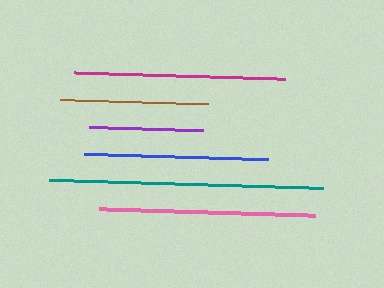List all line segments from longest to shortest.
From longest to shortest: teal, pink, magenta, blue, brown, purple.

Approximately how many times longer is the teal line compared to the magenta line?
The teal line is approximately 1.3 times the length of the magenta line.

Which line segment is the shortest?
The purple line is the shortest at approximately 114 pixels.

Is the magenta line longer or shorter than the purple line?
The magenta line is longer than the purple line.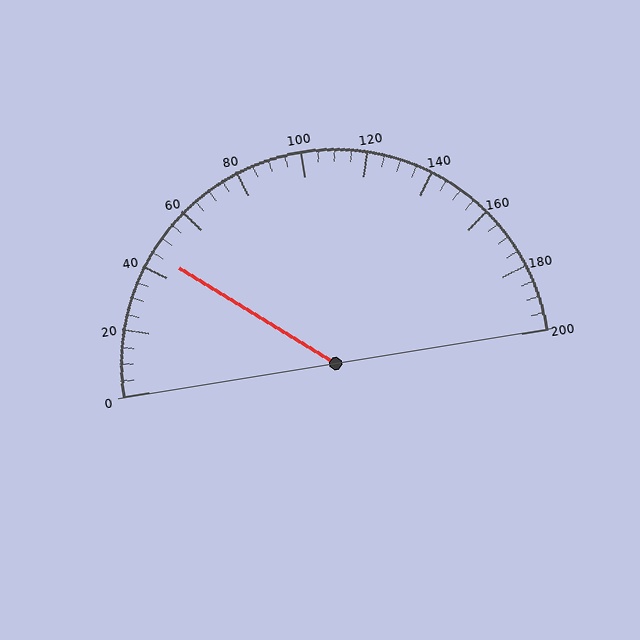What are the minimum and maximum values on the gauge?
The gauge ranges from 0 to 200.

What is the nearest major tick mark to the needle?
The nearest major tick mark is 40.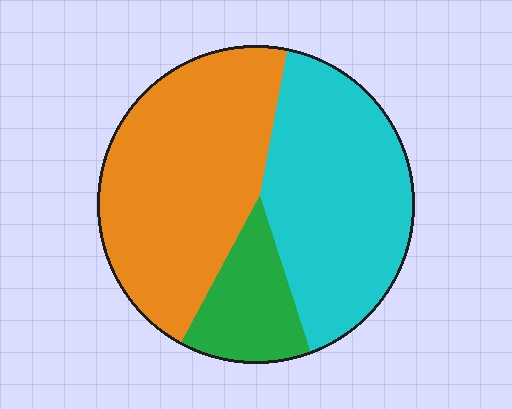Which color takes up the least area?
Green, at roughly 15%.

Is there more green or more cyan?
Cyan.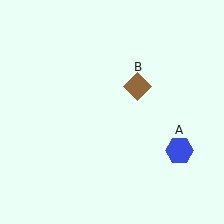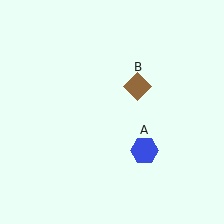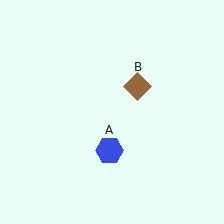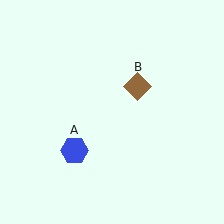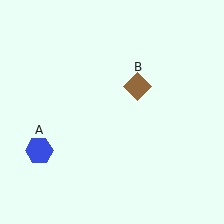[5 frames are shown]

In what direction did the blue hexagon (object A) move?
The blue hexagon (object A) moved left.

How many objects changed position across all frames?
1 object changed position: blue hexagon (object A).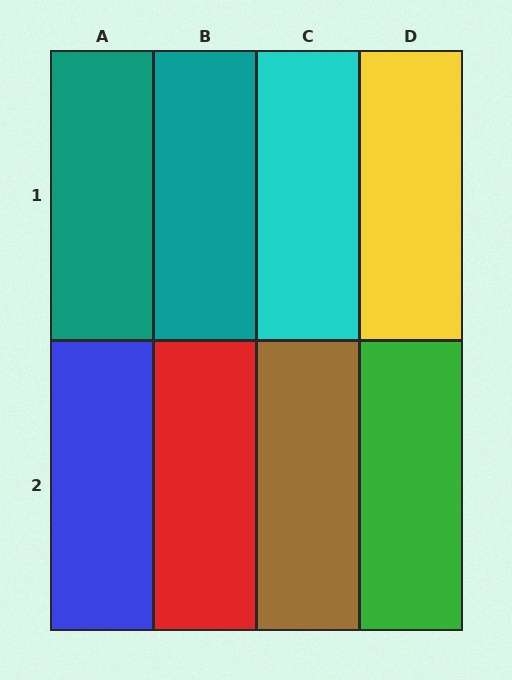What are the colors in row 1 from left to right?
Teal, teal, cyan, yellow.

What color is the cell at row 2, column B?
Red.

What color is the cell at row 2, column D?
Green.